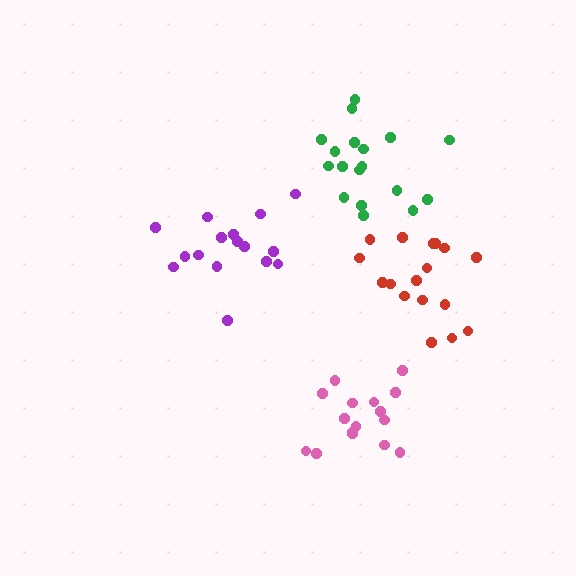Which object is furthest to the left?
The purple cluster is leftmost.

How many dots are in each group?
Group 1: 16 dots, Group 2: 18 dots, Group 3: 16 dots, Group 4: 17 dots (67 total).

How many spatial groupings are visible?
There are 4 spatial groupings.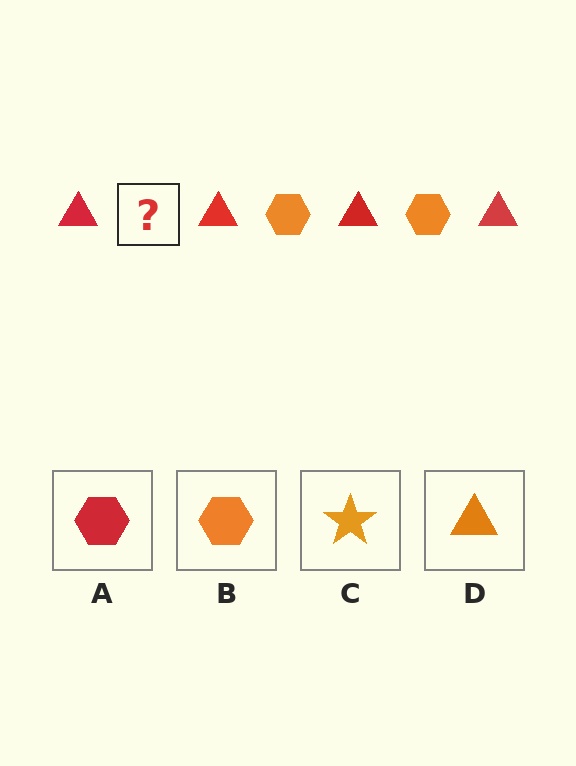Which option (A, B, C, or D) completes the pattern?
B.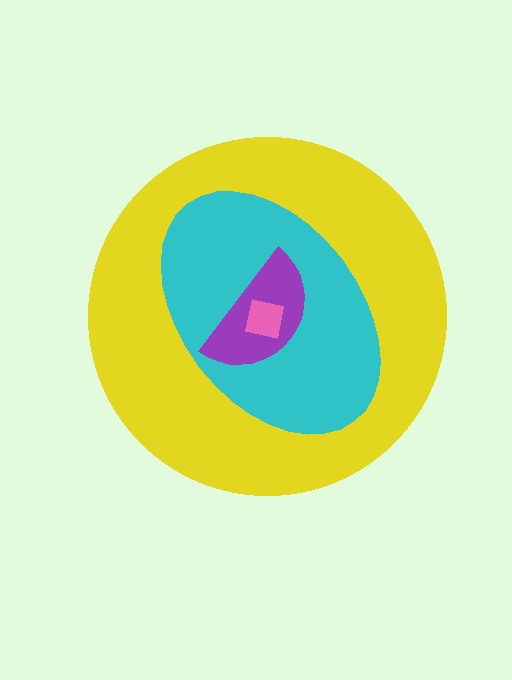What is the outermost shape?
The yellow circle.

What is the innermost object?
The pink square.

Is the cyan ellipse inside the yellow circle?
Yes.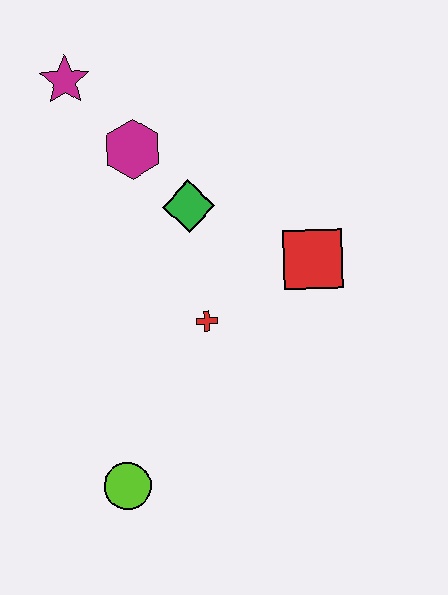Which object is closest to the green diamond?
The magenta hexagon is closest to the green diamond.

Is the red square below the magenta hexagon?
Yes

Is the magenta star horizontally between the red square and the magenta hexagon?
No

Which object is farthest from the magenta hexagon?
The lime circle is farthest from the magenta hexagon.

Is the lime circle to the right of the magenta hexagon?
No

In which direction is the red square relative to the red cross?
The red square is to the right of the red cross.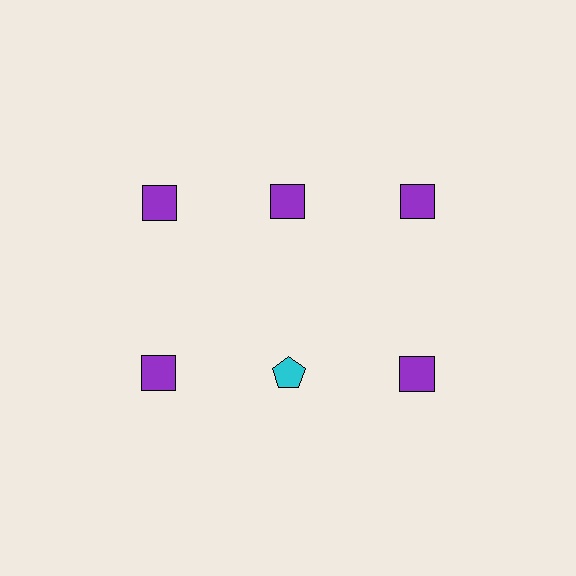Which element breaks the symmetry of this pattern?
The cyan pentagon in the second row, second from left column breaks the symmetry. All other shapes are purple squares.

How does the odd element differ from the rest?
It differs in both color (cyan instead of purple) and shape (pentagon instead of square).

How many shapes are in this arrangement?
There are 6 shapes arranged in a grid pattern.